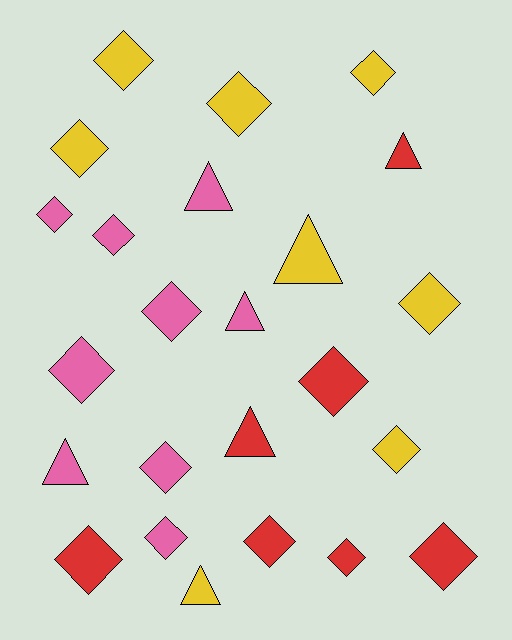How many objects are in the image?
There are 24 objects.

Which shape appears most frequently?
Diamond, with 17 objects.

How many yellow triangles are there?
There are 2 yellow triangles.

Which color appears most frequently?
Pink, with 9 objects.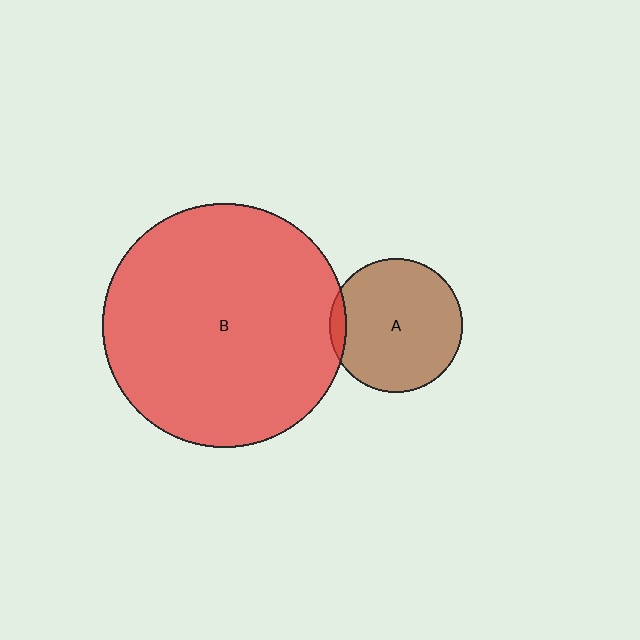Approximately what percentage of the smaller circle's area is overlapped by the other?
Approximately 5%.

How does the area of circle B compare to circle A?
Approximately 3.3 times.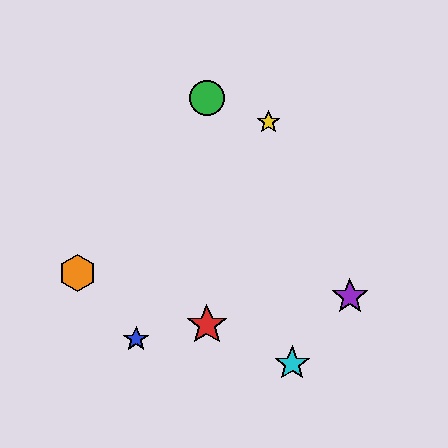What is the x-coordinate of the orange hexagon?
The orange hexagon is at x≈77.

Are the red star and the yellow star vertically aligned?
No, the red star is at x≈207 and the yellow star is at x≈268.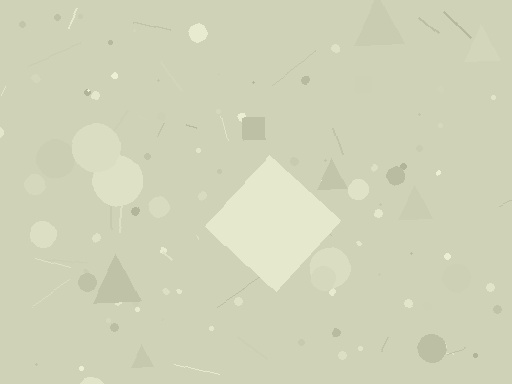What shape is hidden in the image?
A diamond is hidden in the image.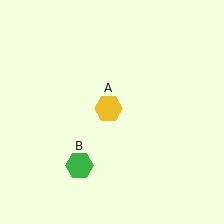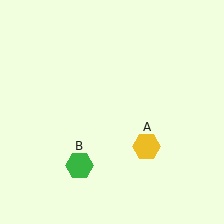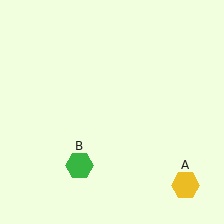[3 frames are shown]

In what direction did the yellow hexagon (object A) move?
The yellow hexagon (object A) moved down and to the right.